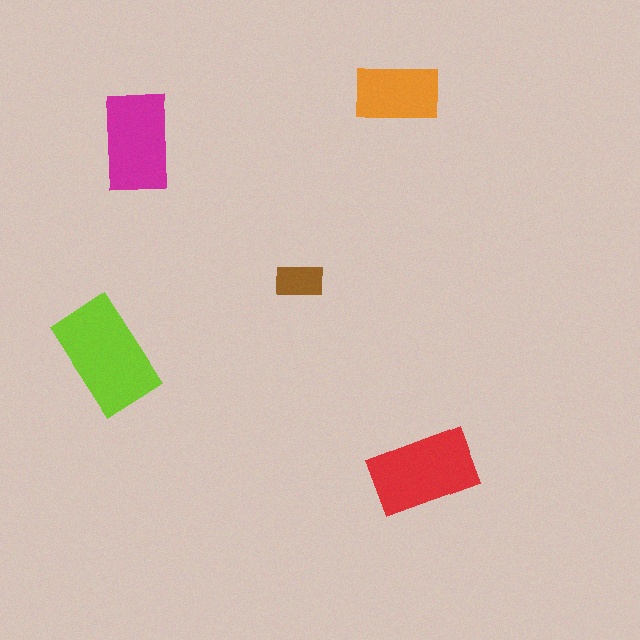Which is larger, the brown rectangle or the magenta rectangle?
The magenta one.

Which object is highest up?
The orange rectangle is topmost.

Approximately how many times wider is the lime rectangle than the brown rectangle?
About 2.5 times wider.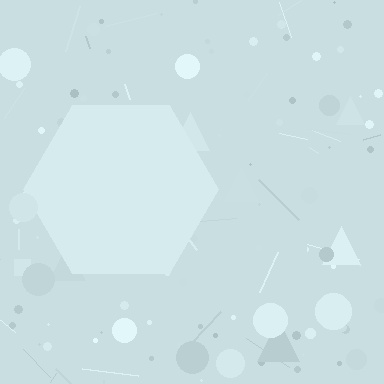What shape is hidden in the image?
A hexagon is hidden in the image.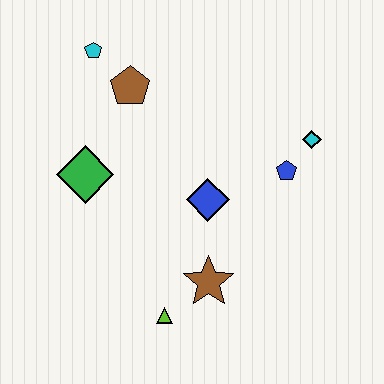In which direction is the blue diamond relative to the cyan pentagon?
The blue diamond is below the cyan pentagon.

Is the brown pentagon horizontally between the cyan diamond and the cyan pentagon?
Yes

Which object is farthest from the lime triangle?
The cyan pentagon is farthest from the lime triangle.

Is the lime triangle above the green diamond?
No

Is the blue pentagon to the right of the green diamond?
Yes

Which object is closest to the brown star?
The lime triangle is closest to the brown star.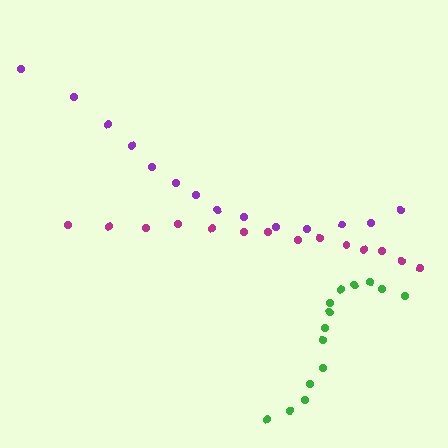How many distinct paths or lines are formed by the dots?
There are 3 distinct paths.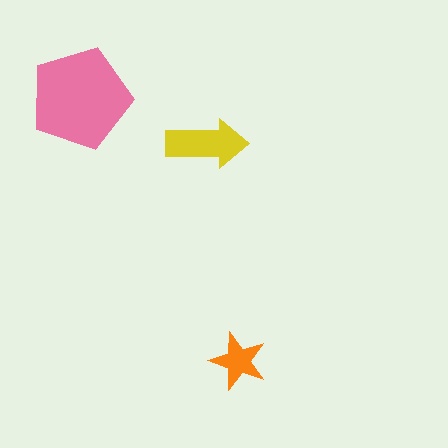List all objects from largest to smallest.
The pink pentagon, the yellow arrow, the orange star.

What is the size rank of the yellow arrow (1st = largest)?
2nd.